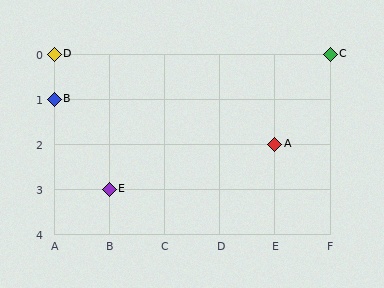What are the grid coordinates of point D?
Point D is at grid coordinates (A, 0).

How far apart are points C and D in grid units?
Points C and D are 5 columns apart.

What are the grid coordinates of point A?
Point A is at grid coordinates (E, 2).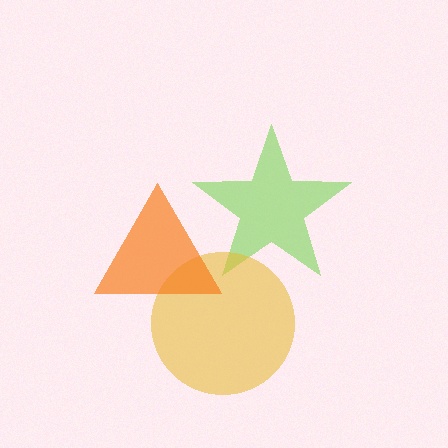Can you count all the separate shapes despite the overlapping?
Yes, there are 3 separate shapes.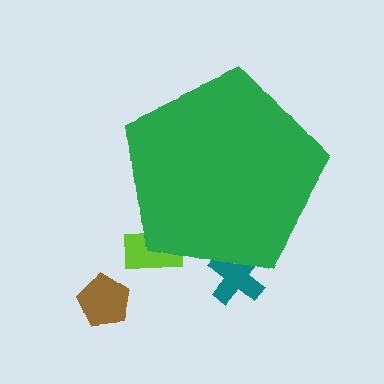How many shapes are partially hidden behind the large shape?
2 shapes are partially hidden.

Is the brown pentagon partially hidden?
No, the brown pentagon is fully visible.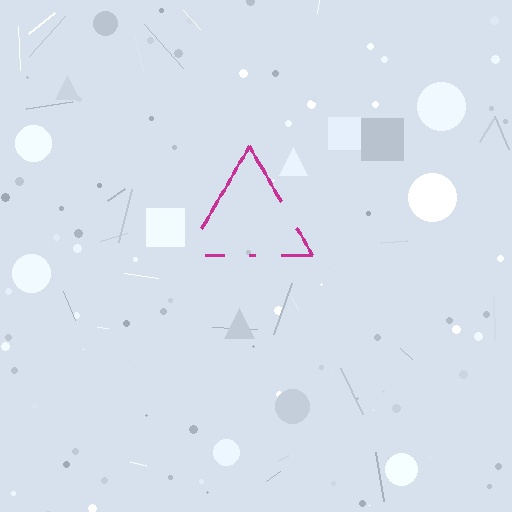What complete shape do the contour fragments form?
The contour fragments form a triangle.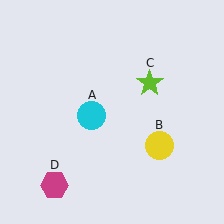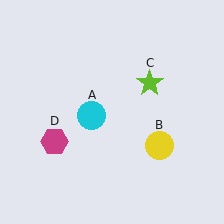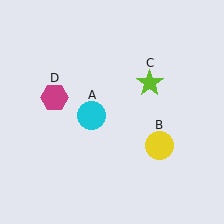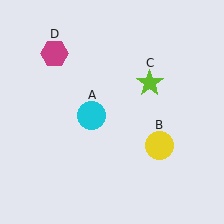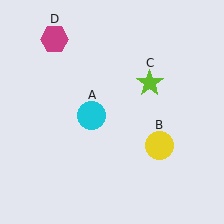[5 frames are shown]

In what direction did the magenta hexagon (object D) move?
The magenta hexagon (object D) moved up.